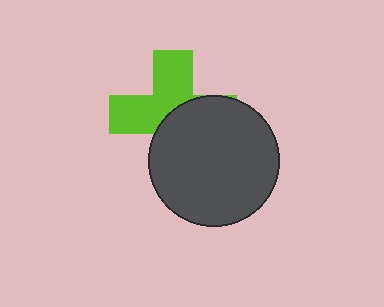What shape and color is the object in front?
The object in front is a dark gray circle.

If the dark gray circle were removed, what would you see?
You would see the complete lime cross.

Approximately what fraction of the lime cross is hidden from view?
Roughly 51% of the lime cross is hidden behind the dark gray circle.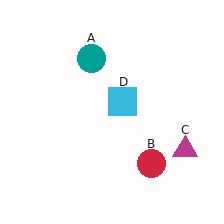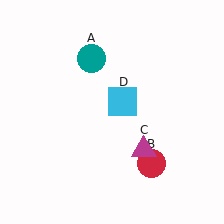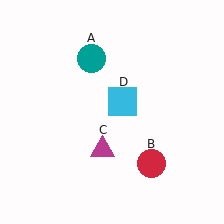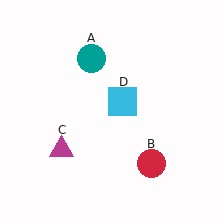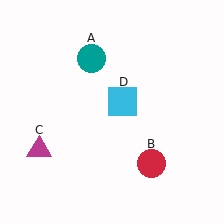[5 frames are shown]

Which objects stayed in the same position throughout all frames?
Teal circle (object A) and red circle (object B) and cyan square (object D) remained stationary.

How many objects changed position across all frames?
1 object changed position: magenta triangle (object C).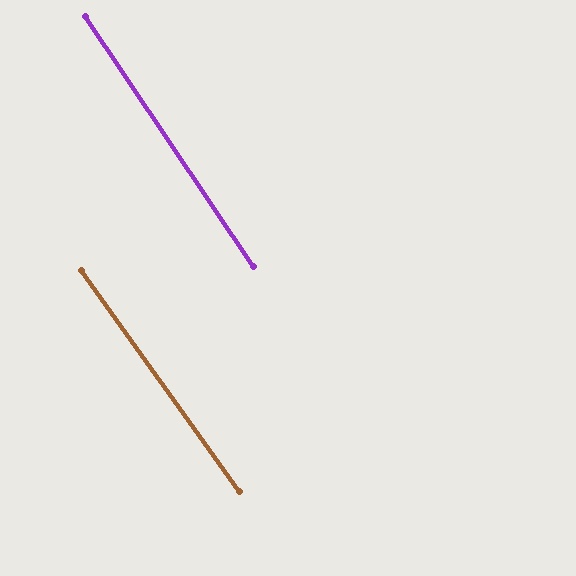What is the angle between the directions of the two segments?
Approximately 2 degrees.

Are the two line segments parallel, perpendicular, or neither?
Parallel — their directions differ by only 1.8°.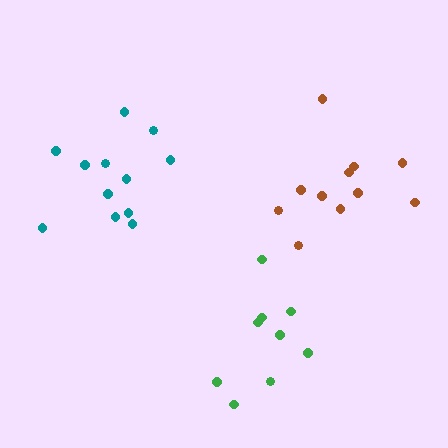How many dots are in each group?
Group 1: 9 dots, Group 2: 11 dots, Group 3: 12 dots (32 total).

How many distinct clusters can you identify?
There are 3 distinct clusters.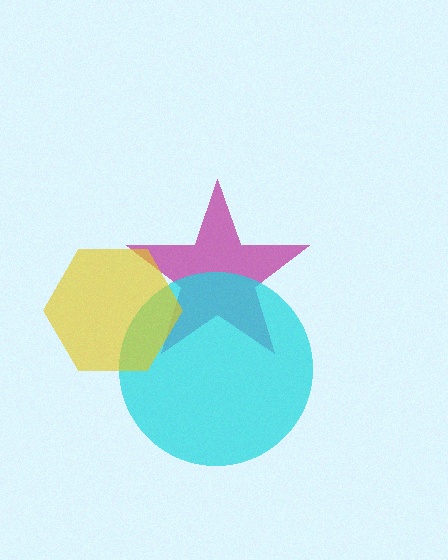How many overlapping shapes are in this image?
There are 3 overlapping shapes in the image.